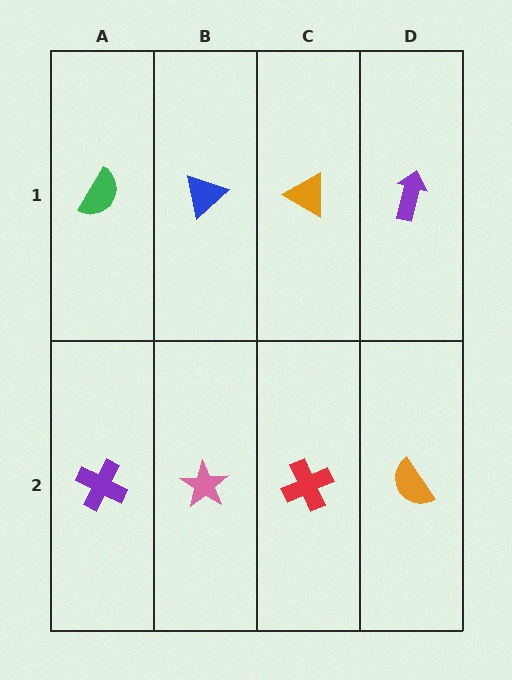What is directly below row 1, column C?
A red cross.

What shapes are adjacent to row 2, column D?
A purple arrow (row 1, column D), a red cross (row 2, column C).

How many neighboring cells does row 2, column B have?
3.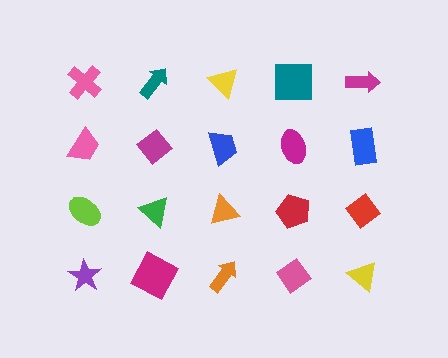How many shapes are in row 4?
5 shapes.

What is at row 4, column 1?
A purple star.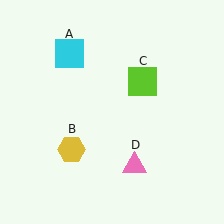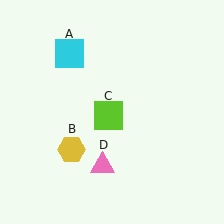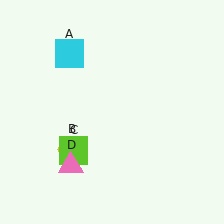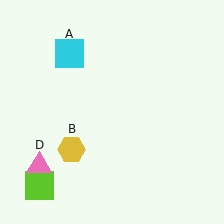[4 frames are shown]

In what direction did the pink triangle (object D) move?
The pink triangle (object D) moved left.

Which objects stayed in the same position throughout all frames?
Cyan square (object A) and yellow hexagon (object B) remained stationary.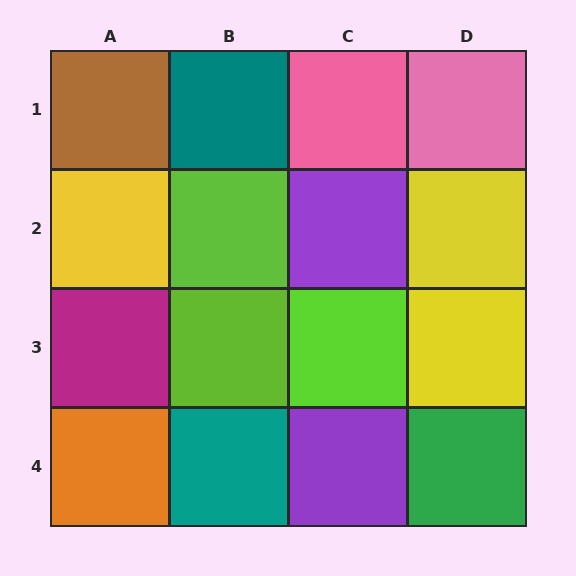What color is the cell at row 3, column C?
Lime.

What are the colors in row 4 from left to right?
Orange, teal, purple, green.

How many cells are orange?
1 cell is orange.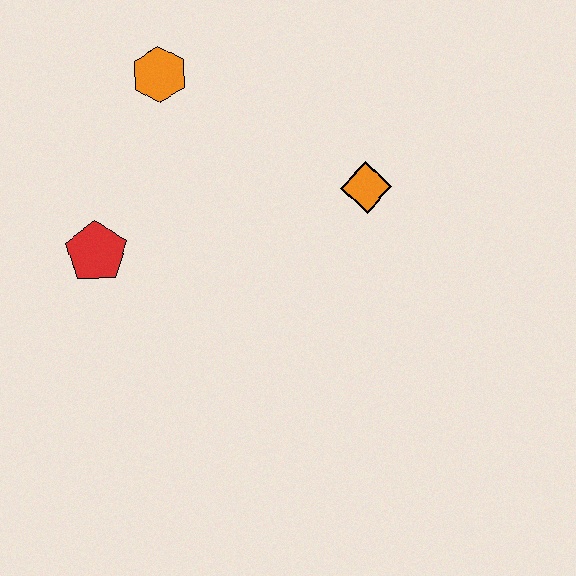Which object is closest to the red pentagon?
The orange hexagon is closest to the red pentagon.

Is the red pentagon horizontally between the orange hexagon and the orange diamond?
No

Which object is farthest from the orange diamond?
The red pentagon is farthest from the orange diamond.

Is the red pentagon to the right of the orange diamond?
No